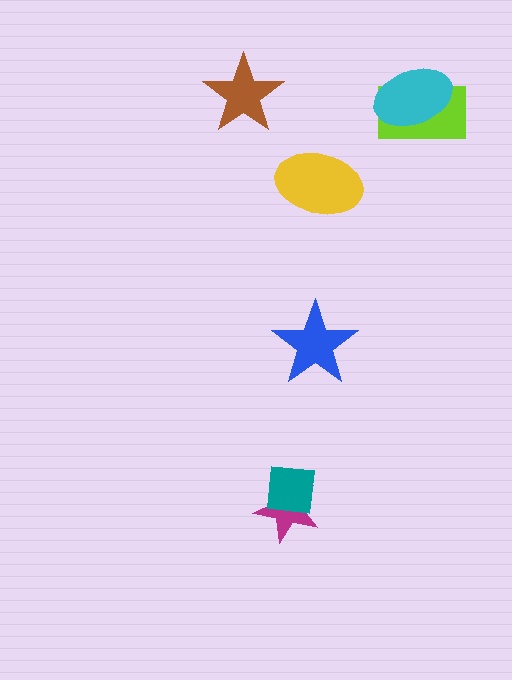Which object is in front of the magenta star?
The teal square is in front of the magenta star.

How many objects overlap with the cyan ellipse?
1 object overlaps with the cyan ellipse.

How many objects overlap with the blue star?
0 objects overlap with the blue star.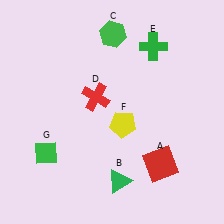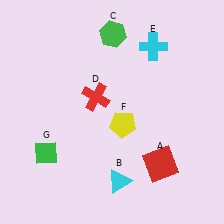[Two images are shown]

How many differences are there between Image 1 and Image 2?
There are 2 differences between the two images.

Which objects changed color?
B changed from green to cyan. E changed from green to cyan.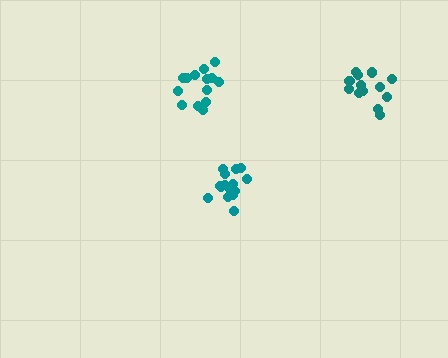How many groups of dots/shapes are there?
There are 3 groups.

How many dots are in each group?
Group 1: 14 dots, Group 2: 13 dots, Group 3: 15 dots (42 total).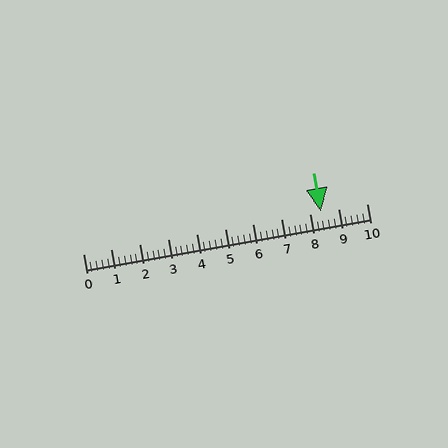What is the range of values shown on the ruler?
The ruler shows values from 0 to 10.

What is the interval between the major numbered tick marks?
The major tick marks are spaced 1 units apart.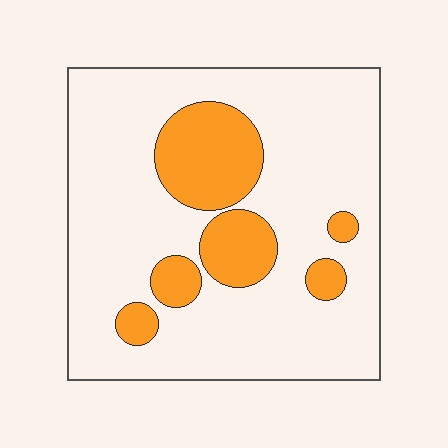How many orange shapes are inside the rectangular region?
6.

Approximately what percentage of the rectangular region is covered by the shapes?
Approximately 20%.